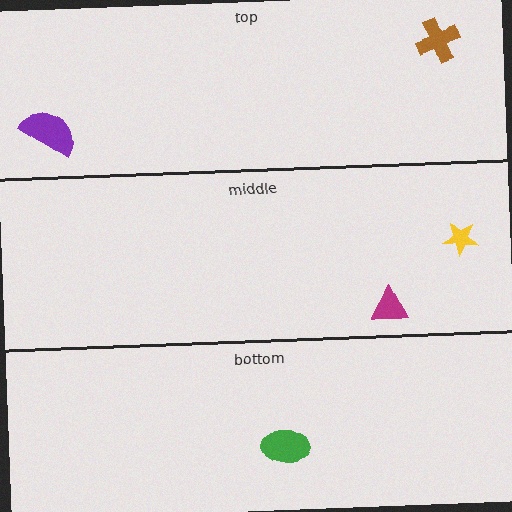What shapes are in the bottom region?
The green ellipse.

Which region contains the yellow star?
The middle region.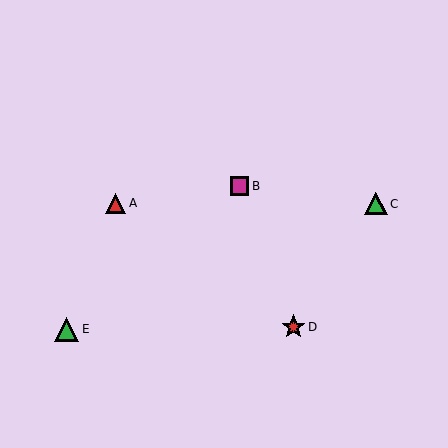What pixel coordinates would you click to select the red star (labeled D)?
Click at (294, 327) to select the red star D.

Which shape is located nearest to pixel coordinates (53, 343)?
The green triangle (labeled E) at (67, 329) is nearest to that location.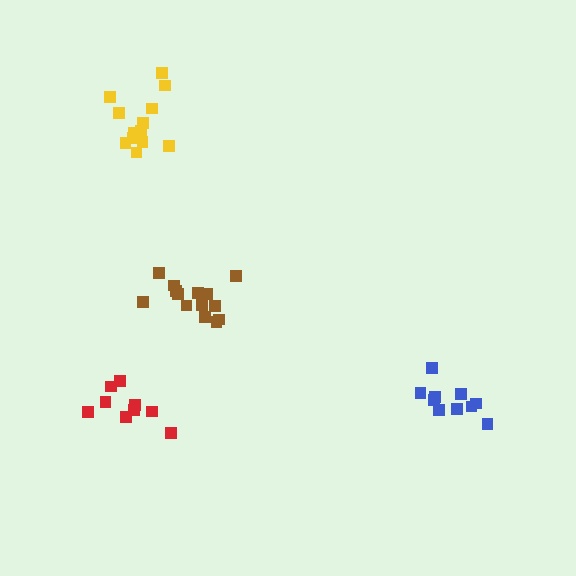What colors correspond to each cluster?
The clusters are colored: red, brown, yellow, blue.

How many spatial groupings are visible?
There are 4 spatial groupings.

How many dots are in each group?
Group 1: 9 dots, Group 2: 14 dots, Group 3: 14 dots, Group 4: 10 dots (47 total).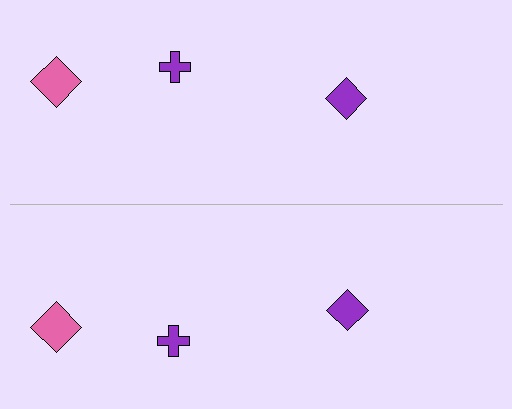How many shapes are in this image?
There are 6 shapes in this image.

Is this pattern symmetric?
Yes, this pattern has bilateral (reflection) symmetry.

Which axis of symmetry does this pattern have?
The pattern has a horizontal axis of symmetry running through the center of the image.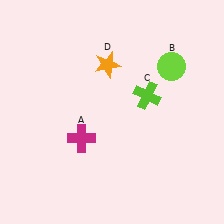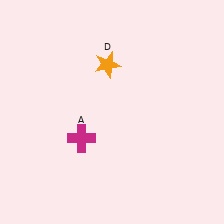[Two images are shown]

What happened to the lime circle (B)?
The lime circle (B) was removed in Image 2. It was in the top-right area of Image 1.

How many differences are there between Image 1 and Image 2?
There are 2 differences between the two images.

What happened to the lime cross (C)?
The lime cross (C) was removed in Image 2. It was in the top-right area of Image 1.